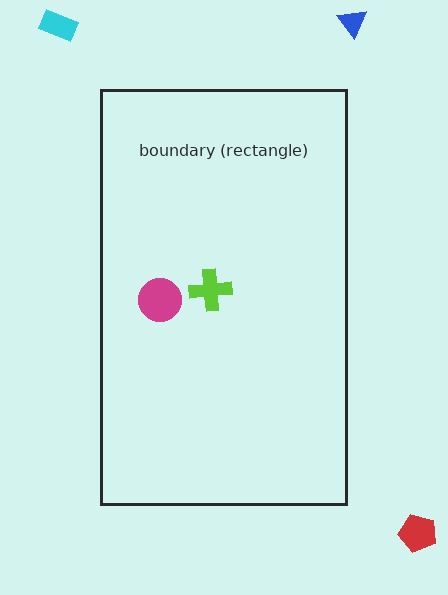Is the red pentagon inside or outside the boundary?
Outside.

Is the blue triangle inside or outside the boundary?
Outside.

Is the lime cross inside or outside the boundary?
Inside.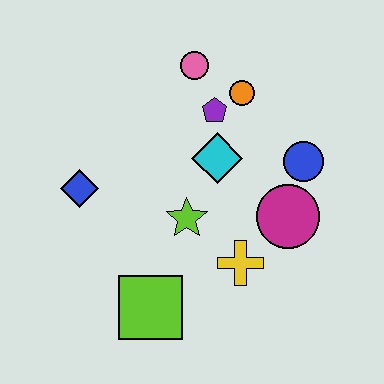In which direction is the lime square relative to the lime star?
The lime square is below the lime star.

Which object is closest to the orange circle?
The purple pentagon is closest to the orange circle.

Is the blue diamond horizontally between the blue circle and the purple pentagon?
No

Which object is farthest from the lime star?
The pink circle is farthest from the lime star.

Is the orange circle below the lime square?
No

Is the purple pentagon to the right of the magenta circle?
No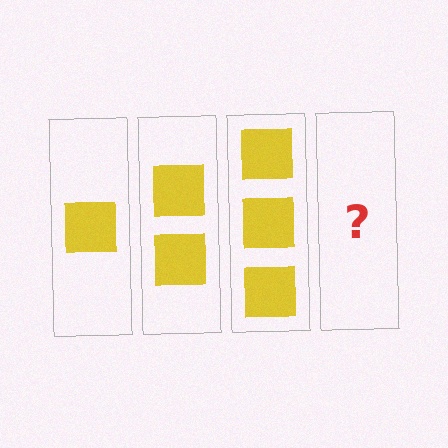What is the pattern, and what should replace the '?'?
The pattern is that each step adds one more square. The '?' should be 4 squares.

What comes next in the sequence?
The next element should be 4 squares.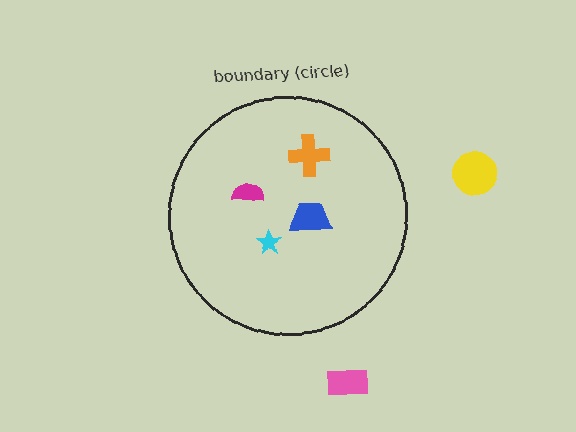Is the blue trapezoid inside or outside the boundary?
Inside.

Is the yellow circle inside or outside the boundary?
Outside.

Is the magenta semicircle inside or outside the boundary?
Inside.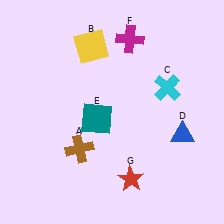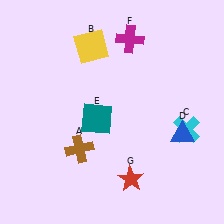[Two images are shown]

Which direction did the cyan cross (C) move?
The cyan cross (C) moved down.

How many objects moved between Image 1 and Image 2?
1 object moved between the two images.